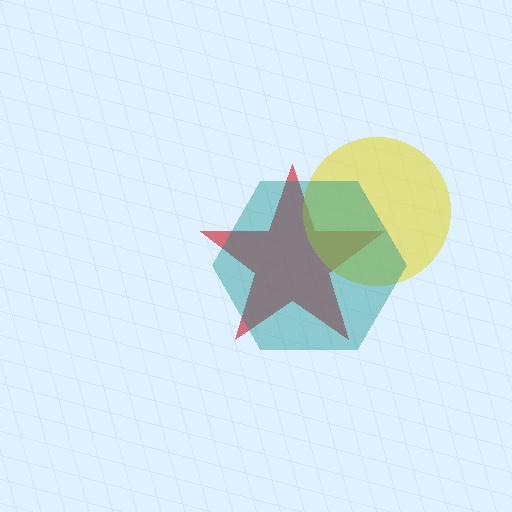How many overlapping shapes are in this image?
There are 3 overlapping shapes in the image.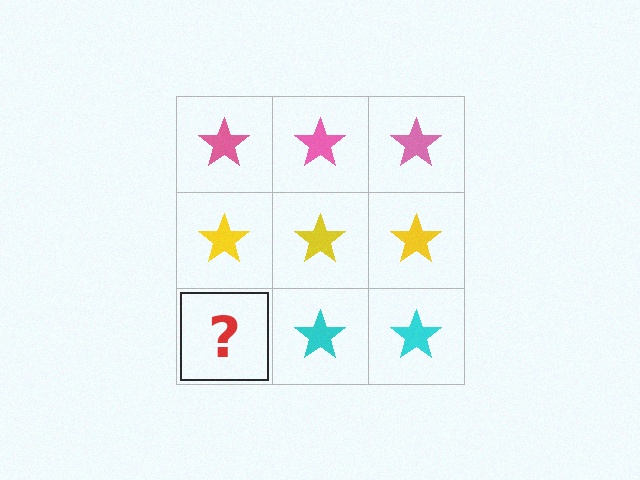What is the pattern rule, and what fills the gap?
The rule is that each row has a consistent color. The gap should be filled with a cyan star.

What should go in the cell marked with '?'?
The missing cell should contain a cyan star.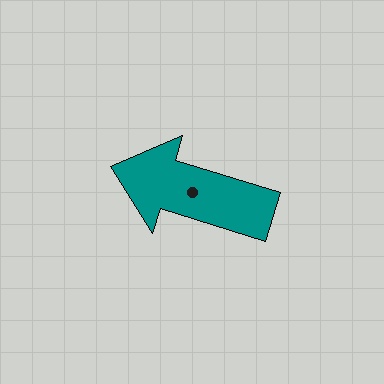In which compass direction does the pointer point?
West.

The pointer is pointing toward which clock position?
Roughly 10 o'clock.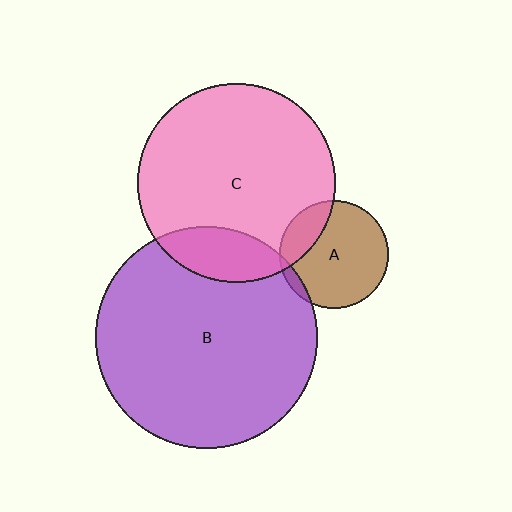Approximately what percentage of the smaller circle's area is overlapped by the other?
Approximately 5%.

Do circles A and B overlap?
Yes.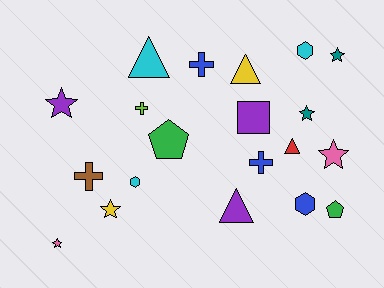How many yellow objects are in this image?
There are 2 yellow objects.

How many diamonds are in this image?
There are no diamonds.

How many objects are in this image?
There are 20 objects.